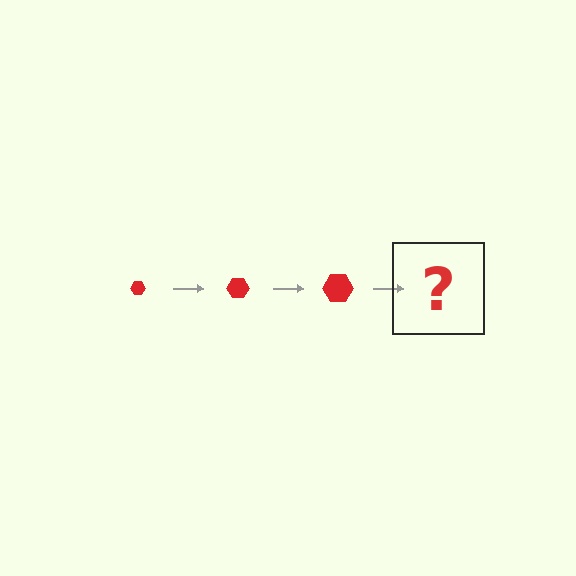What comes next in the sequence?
The next element should be a red hexagon, larger than the previous one.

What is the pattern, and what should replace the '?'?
The pattern is that the hexagon gets progressively larger each step. The '?' should be a red hexagon, larger than the previous one.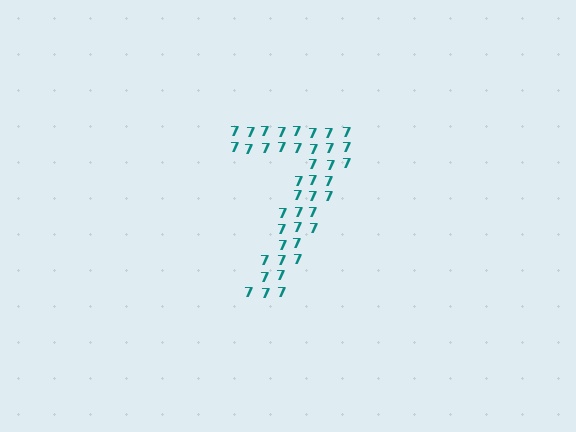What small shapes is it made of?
It is made of small digit 7's.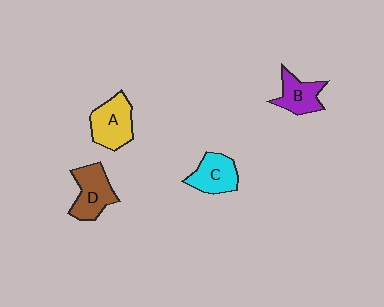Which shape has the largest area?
Shape A (yellow).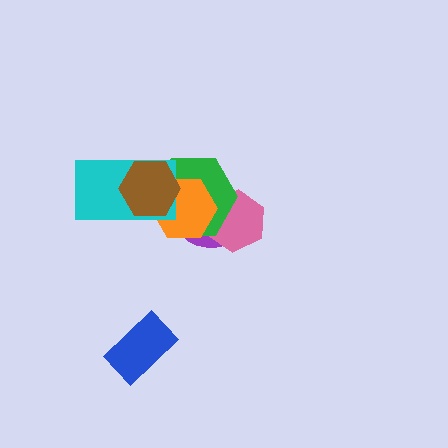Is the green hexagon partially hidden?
Yes, it is partially covered by another shape.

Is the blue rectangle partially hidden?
No, no other shape covers it.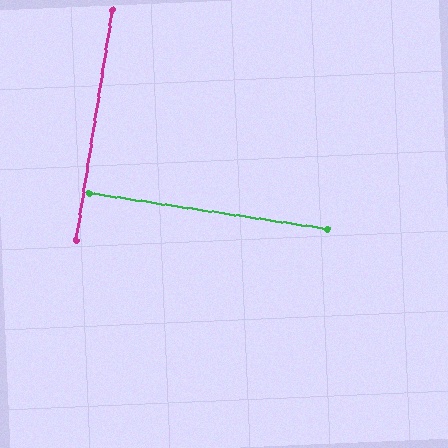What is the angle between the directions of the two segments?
Approximately 90 degrees.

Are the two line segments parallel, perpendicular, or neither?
Perpendicular — they meet at approximately 90°.